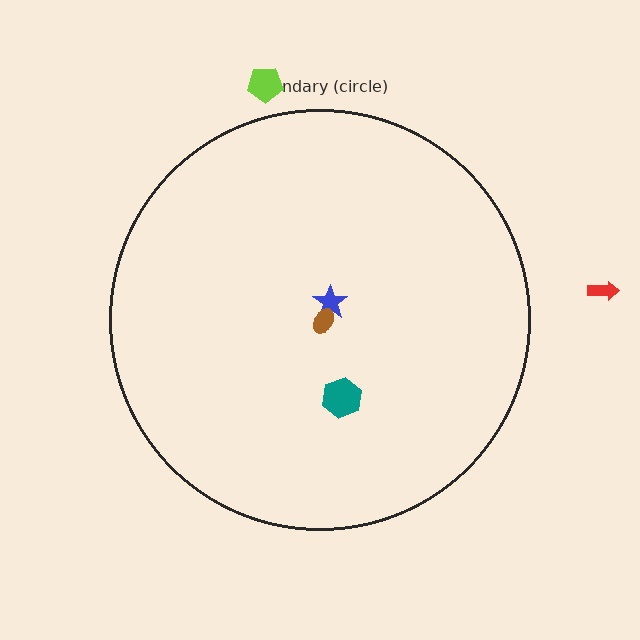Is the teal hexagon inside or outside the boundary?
Inside.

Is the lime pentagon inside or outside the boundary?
Outside.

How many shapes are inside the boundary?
3 inside, 2 outside.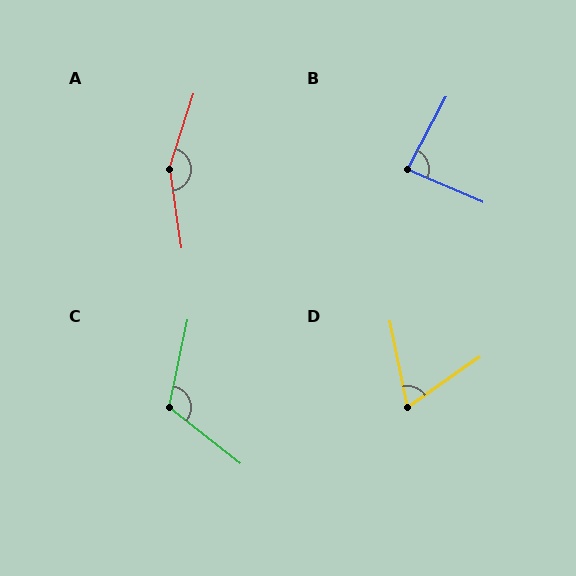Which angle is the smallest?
D, at approximately 67 degrees.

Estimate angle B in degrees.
Approximately 86 degrees.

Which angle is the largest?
A, at approximately 153 degrees.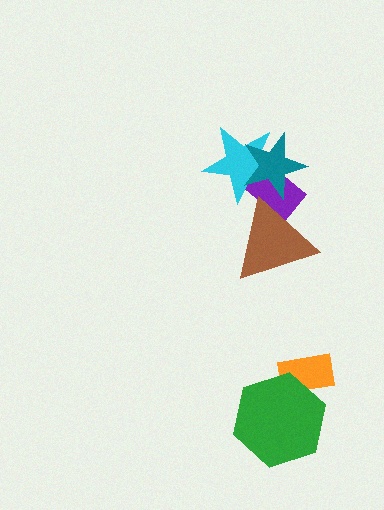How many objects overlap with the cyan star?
2 objects overlap with the cyan star.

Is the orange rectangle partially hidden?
Yes, it is partially covered by another shape.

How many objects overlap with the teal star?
2 objects overlap with the teal star.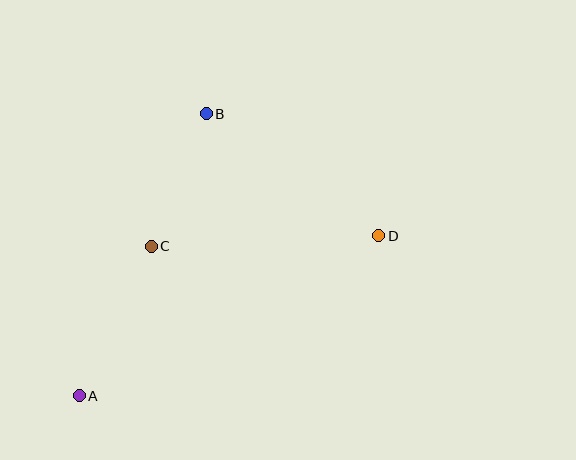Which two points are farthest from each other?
Points A and D are farthest from each other.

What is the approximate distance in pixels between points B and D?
The distance between B and D is approximately 211 pixels.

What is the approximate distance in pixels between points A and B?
The distance between A and B is approximately 309 pixels.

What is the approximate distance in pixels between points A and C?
The distance between A and C is approximately 166 pixels.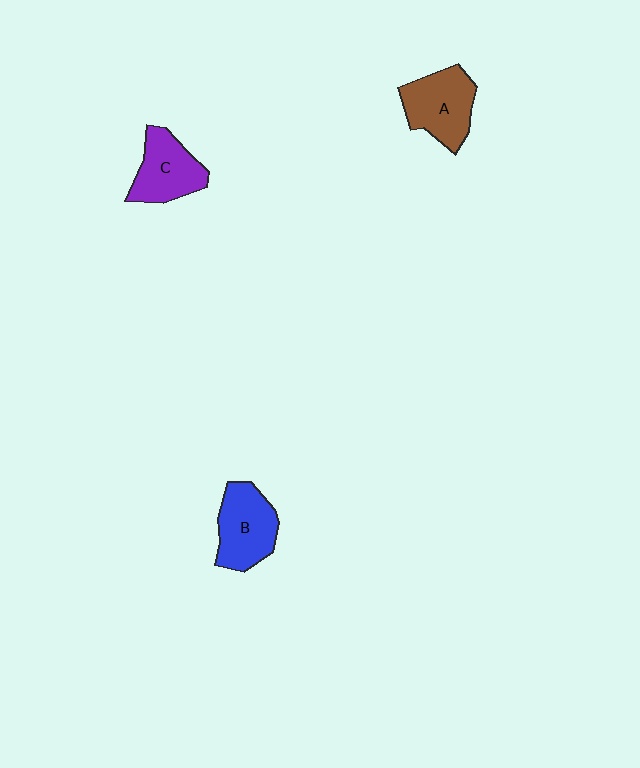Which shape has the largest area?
Shape A (brown).